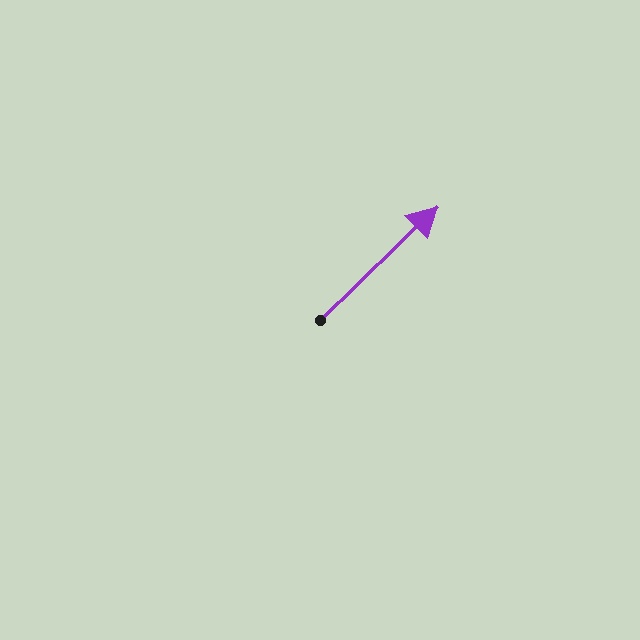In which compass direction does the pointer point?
Northeast.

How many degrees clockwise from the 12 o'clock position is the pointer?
Approximately 46 degrees.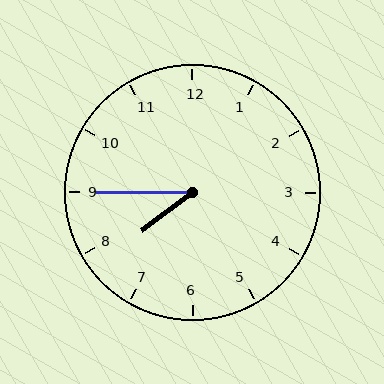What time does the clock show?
7:45.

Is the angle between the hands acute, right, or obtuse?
It is acute.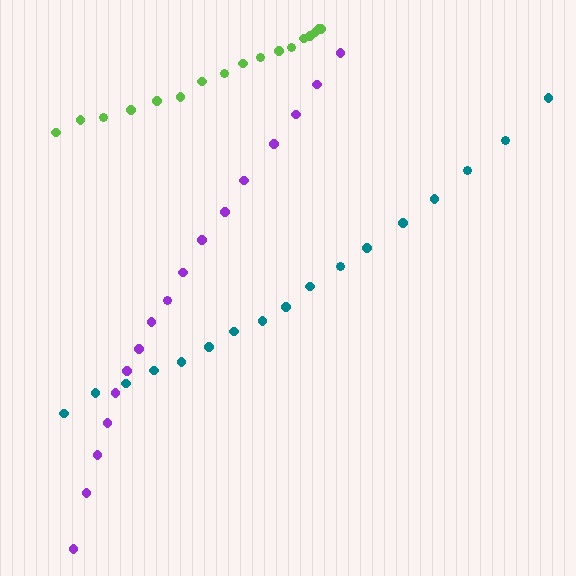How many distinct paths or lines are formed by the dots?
There are 3 distinct paths.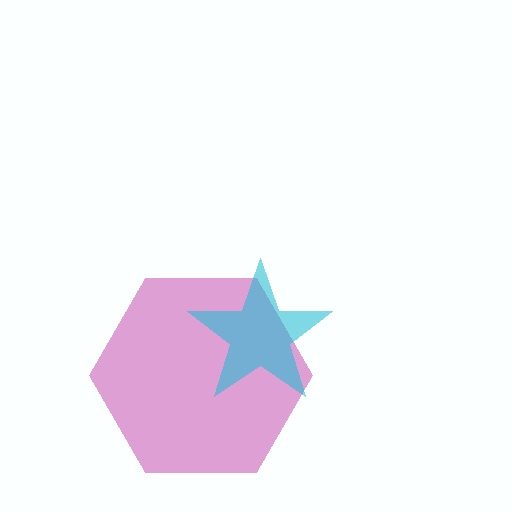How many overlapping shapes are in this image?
There are 2 overlapping shapes in the image.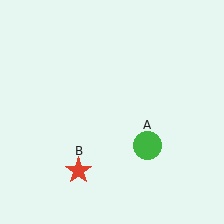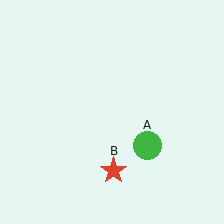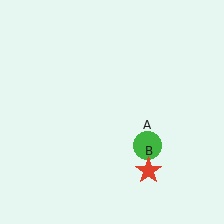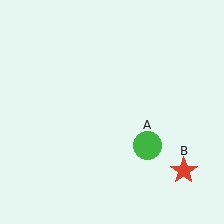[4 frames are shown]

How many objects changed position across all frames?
1 object changed position: red star (object B).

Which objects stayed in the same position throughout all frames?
Green circle (object A) remained stationary.